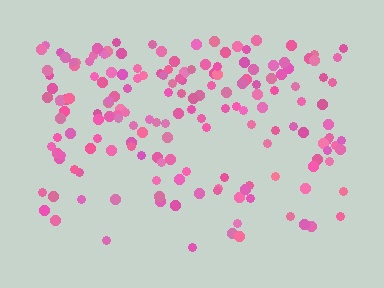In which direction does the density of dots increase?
From bottom to top, with the top side densest.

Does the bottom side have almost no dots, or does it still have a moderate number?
Still a moderate number, just noticeably fewer than the top.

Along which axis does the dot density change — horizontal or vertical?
Vertical.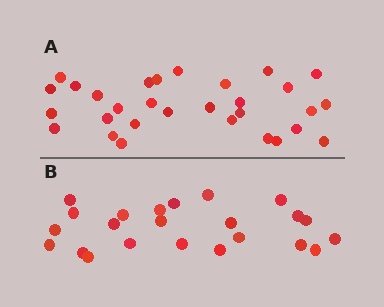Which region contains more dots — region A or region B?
Region A (the top region) has more dots.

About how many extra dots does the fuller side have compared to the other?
Region A has roughly 8 or so more dots than region B.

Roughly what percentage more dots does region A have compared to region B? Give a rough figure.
About 30% more.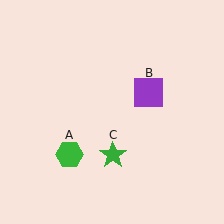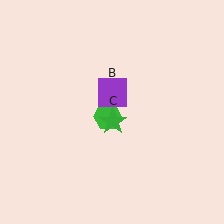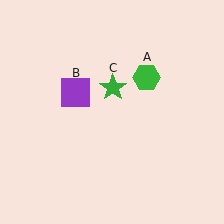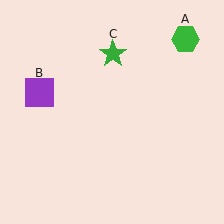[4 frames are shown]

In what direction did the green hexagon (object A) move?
The green hexagon (object A) moved up and to the right.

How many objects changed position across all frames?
3 objects changed position: green hexagon (object A), purple square (object B), green star (object C).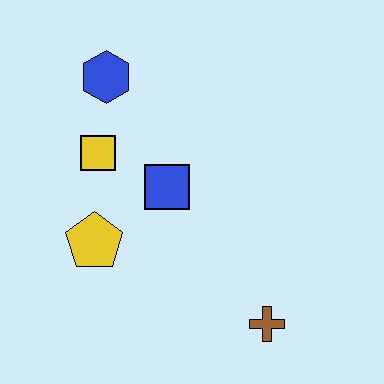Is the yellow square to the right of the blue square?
No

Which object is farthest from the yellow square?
The brown cross is farthest from the yellow square.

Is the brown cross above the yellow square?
No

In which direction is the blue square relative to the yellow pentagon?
The blue square is to the right of the yellow pentagon.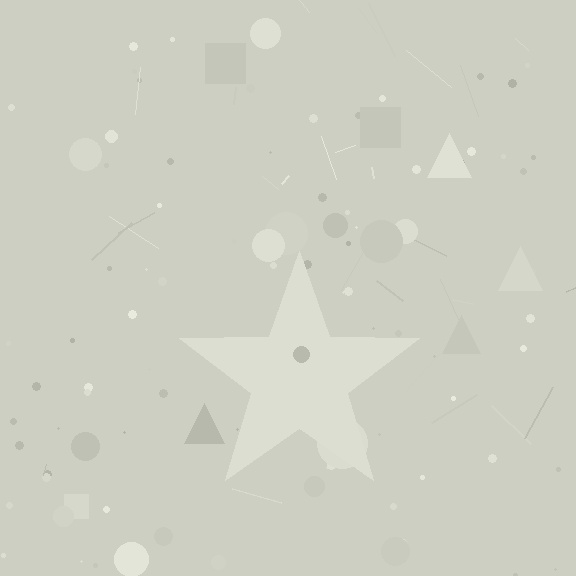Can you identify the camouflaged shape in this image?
The camouflaged shape is a star.